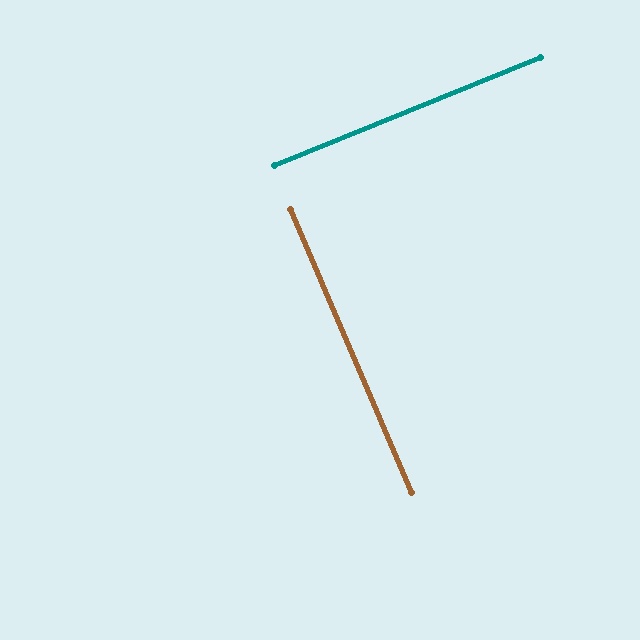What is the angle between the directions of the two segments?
Approximately 89 degrees.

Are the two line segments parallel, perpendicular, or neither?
Perpendicular — they meet at approximately 89°.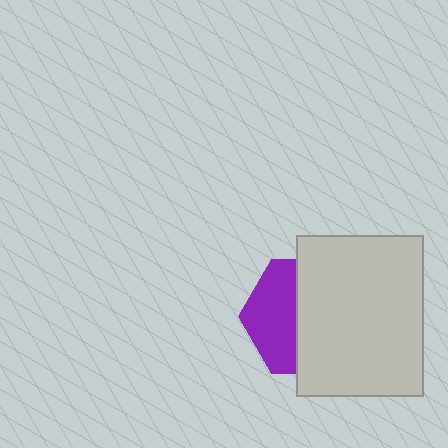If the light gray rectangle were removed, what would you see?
You would see the complete purple hexagon.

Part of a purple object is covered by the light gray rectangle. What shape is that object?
It is a hexagon.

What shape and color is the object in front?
The object in front is a light gray rectangle.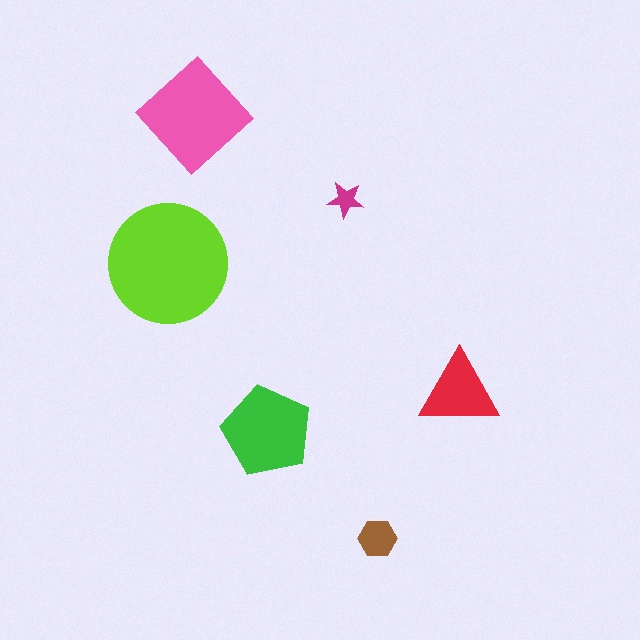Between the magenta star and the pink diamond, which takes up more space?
The pink diamond.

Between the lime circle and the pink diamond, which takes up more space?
The lime circle.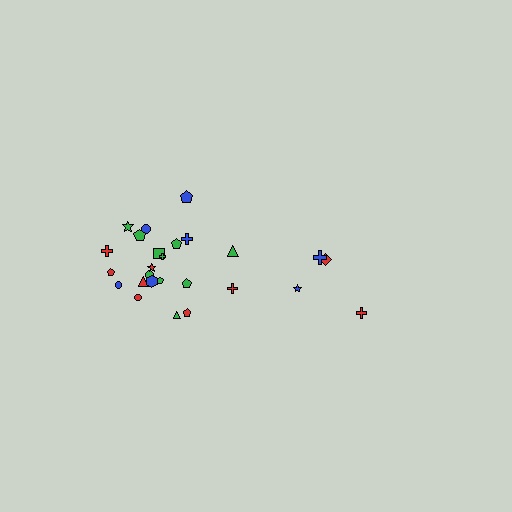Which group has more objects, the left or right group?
The left group.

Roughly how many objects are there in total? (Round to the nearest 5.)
Roughly 25 objects in total.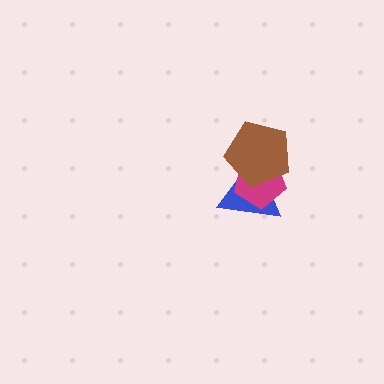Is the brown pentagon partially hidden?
No, no other shape covers it.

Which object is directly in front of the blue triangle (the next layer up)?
The magenta pentagon is directly in front of the blue triangle.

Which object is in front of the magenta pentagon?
The brown pentagon is in front of the magenta pentagon.